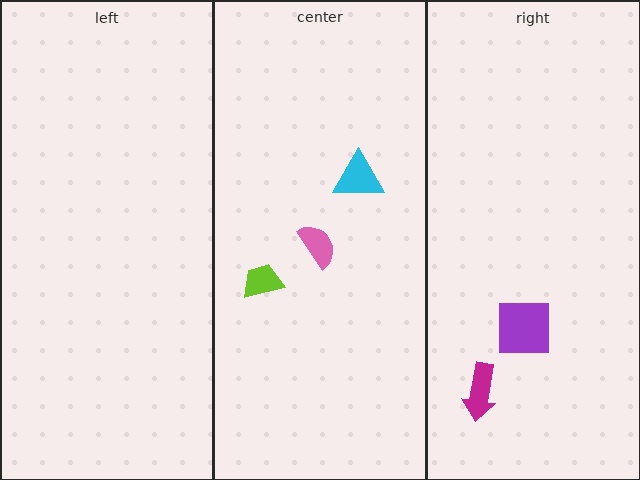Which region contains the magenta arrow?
The right region.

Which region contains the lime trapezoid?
The center region.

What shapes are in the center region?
The pink semicircle, the lime trapezoid, the cyan triangle.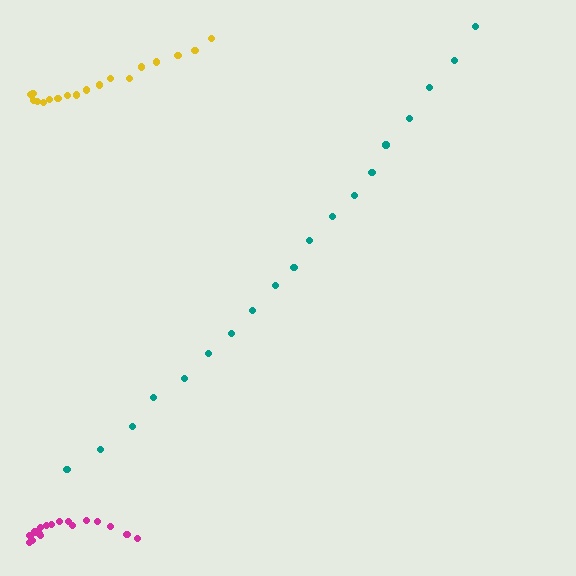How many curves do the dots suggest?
There are 3 distinct paths.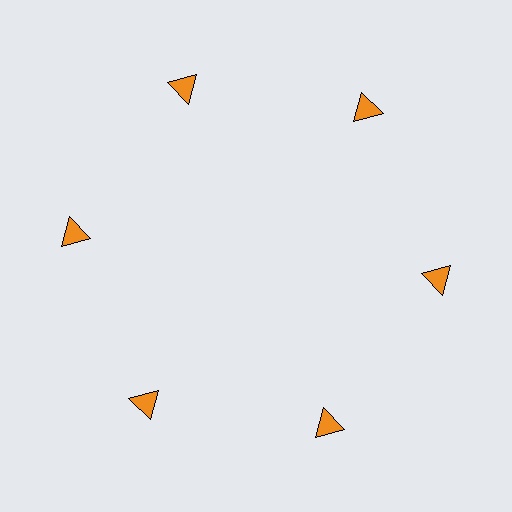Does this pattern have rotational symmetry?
Yes, this pattern has 6-fold rotational symmetry. It looks the same after rotating 60 degrees around the center.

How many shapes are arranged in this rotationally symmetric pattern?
There are 6 shapes, arranged in 6 groups of 1.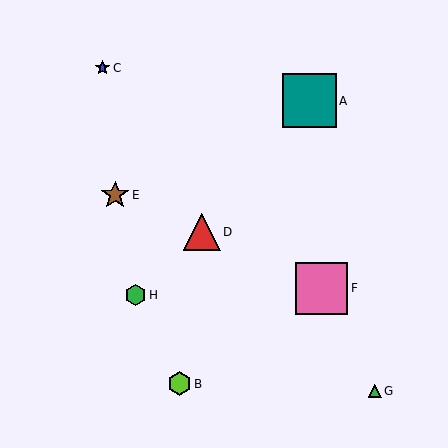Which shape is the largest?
The teal square (labeled A) is the largest.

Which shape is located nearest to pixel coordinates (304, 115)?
The teal square (labeled A) at (309, 101) is nearest to that location.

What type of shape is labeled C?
Shape C is a blue star.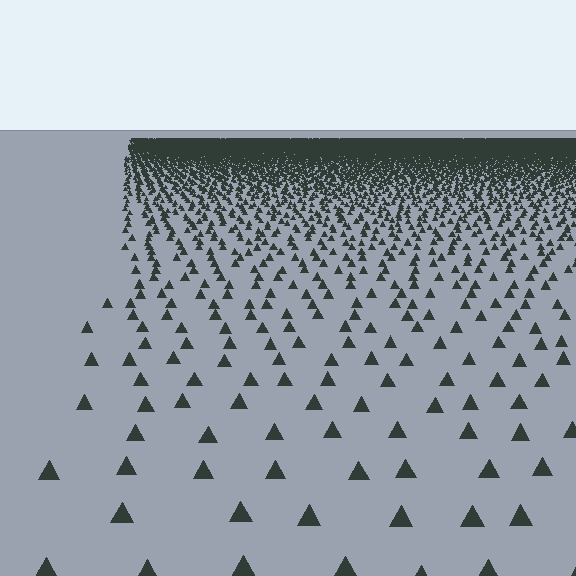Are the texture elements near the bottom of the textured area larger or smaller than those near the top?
Larger. Near the bottom, elements are closer to the viewer and appear at a bigger on-screen size.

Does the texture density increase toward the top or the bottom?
Density increases toward the top.